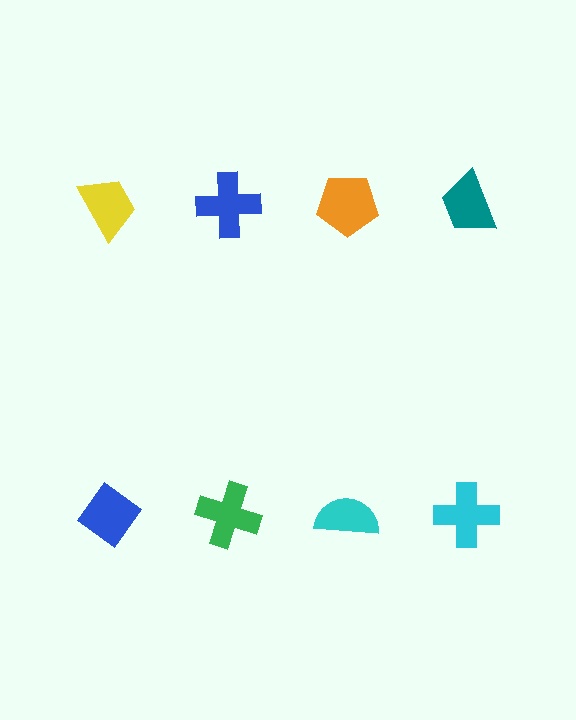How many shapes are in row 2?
4 shapes.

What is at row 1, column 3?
An orange pentagon.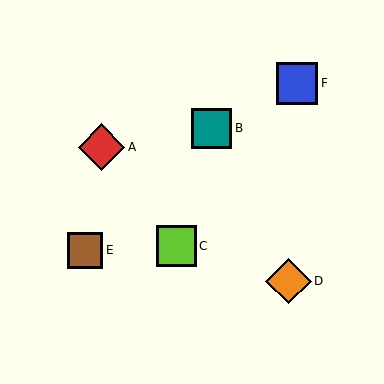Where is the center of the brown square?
The center of the brown square is at (85, 250).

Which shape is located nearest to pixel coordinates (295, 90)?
The blue square (labeled F) at (297, 83) is nearest to that location.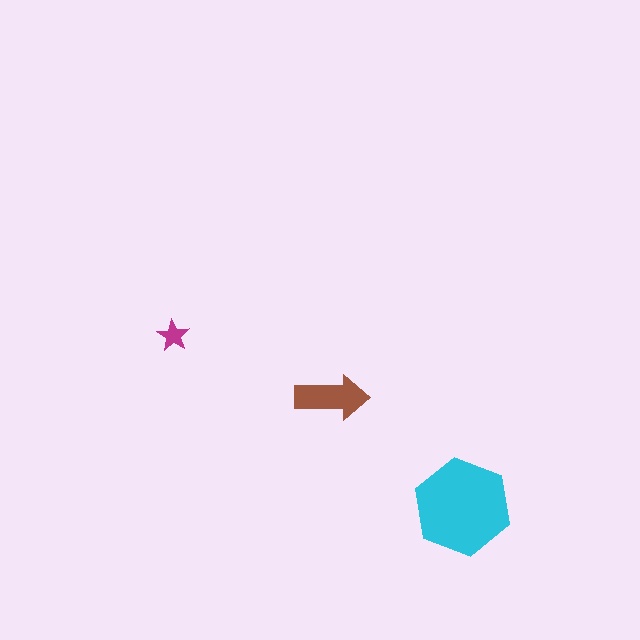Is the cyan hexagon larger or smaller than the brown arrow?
Larger.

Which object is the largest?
The cyan hexagon.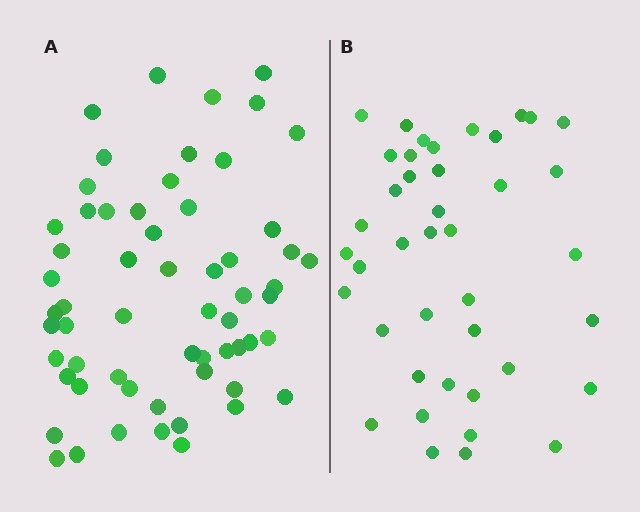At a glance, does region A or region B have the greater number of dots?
Region A (the left region) has more dots.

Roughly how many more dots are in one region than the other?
Region A has approximately 20 more dots than region B.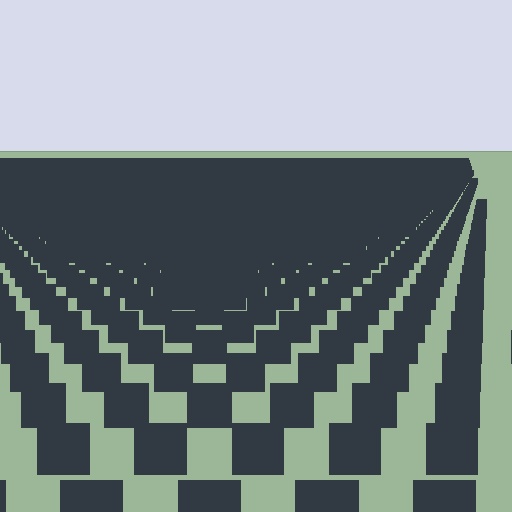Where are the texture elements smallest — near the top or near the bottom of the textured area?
Near the top.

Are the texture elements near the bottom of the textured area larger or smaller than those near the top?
Larger. Near the bottom, elements are closer to the viewer and appear at a bigger on-screen size.